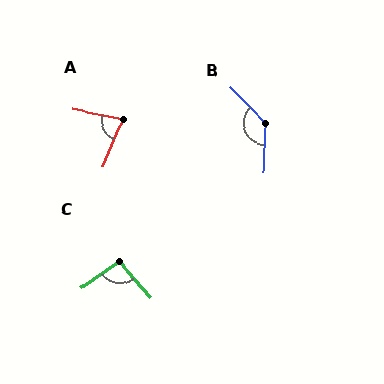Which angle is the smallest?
A, at approximately 78 degrees.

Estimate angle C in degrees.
Approximately 96 degrees.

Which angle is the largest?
B, at approximately 134 degrees.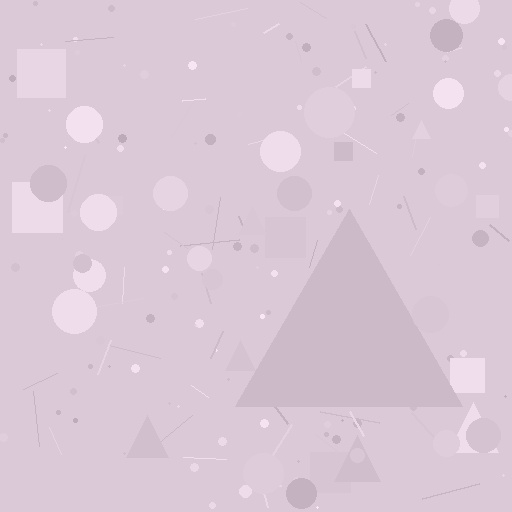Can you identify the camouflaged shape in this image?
The camouflaged shape is a triangle.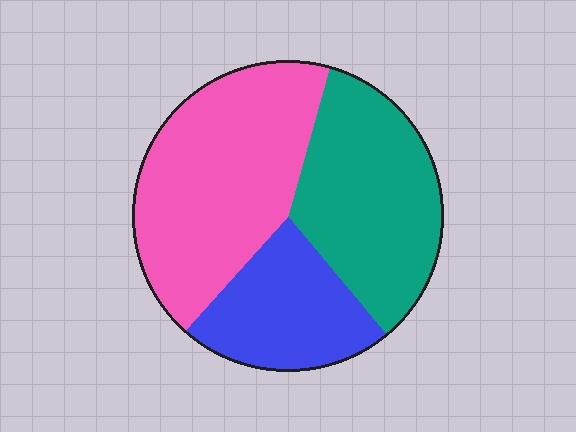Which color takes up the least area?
Blue, at roughly 25%.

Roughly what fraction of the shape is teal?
Teal takes up about one third (1/3) of the shape.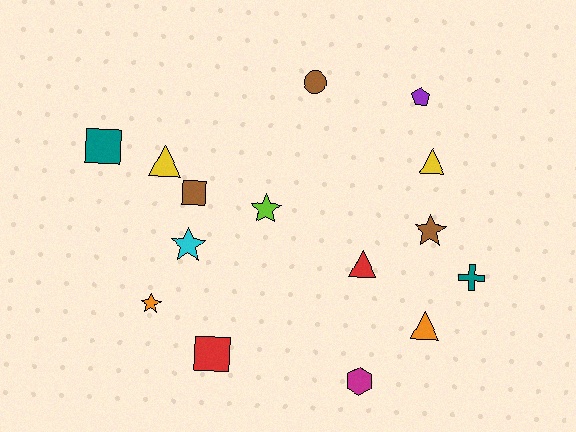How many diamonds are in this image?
There are no diamonds.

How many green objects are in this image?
There are no green objects.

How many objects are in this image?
There are 15 objects.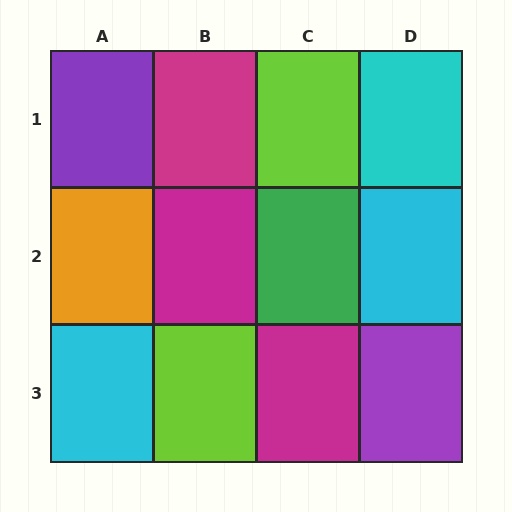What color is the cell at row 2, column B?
Magenta.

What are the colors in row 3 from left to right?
Cyan, lime, magenta, purple.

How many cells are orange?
1 cell is orange.